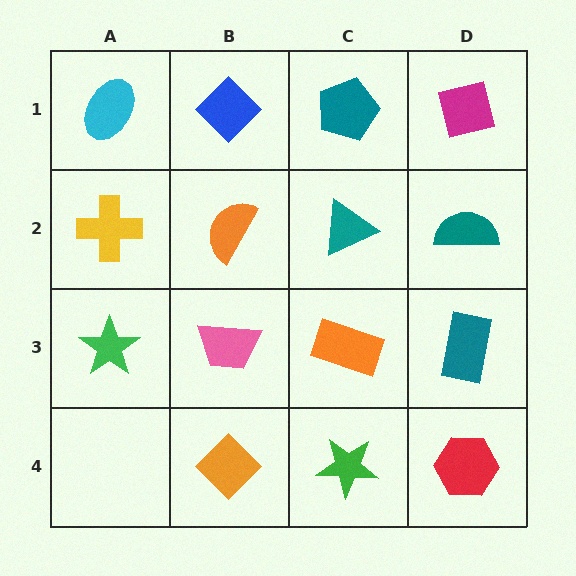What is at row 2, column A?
A yellow cross.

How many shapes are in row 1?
4 shapes.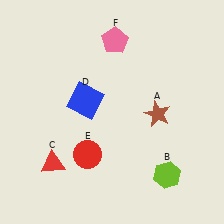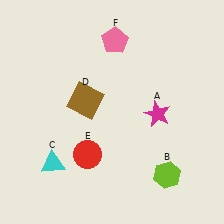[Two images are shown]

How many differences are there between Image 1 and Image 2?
There are 3 differences between the two images.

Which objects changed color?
A changed from brown to magenta. C changed from red to cyan. D changed from blue to brown.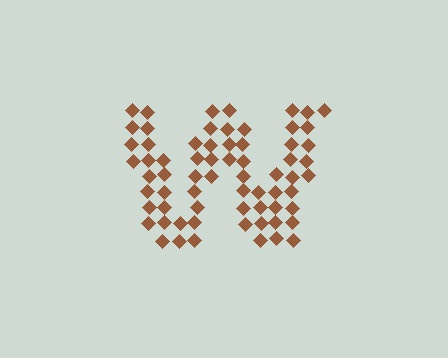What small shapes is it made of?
It is made of small diamonds.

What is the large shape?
The large shape is the letter W.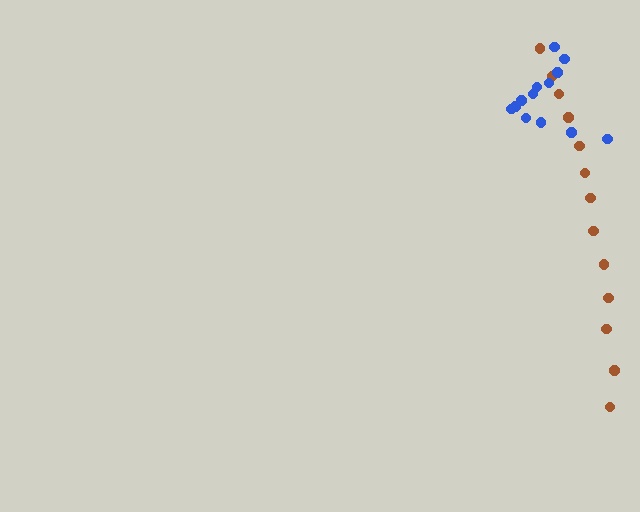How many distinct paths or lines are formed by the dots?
There are 2 distinct paths.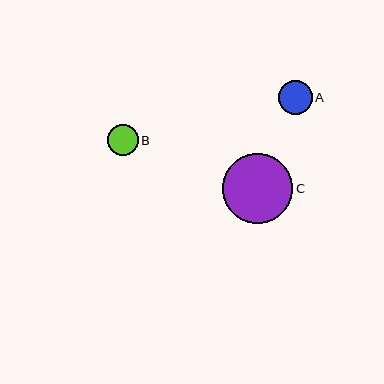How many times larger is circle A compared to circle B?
Circle A is approximately 1.1 times the size of circle B.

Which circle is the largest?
Circle C is the largest with a size of approximately 70 pixels.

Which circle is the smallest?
Circle B is the smallest with a size of approximately 30 pixels.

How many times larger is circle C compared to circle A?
Circle C is approximately 2.1 times the size of circle A.